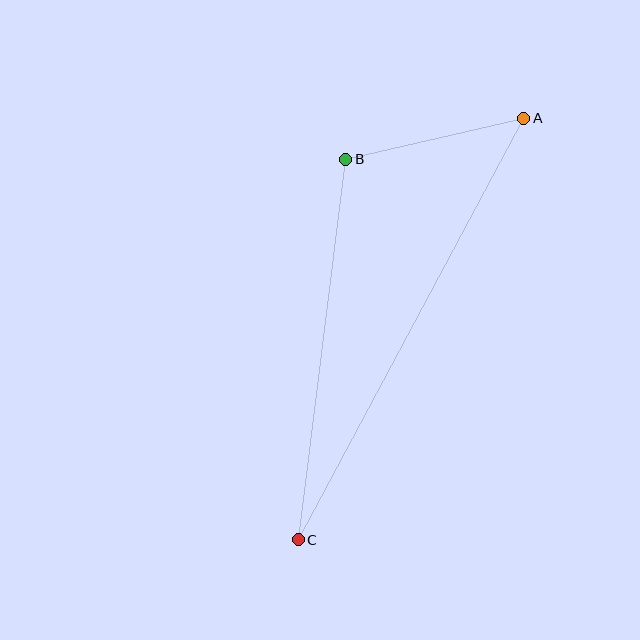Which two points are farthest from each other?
Points A and C are farthest from each other.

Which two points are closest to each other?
Points A and B are closest to each other.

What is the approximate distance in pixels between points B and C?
The distance between B and C is approximately 384 pixels.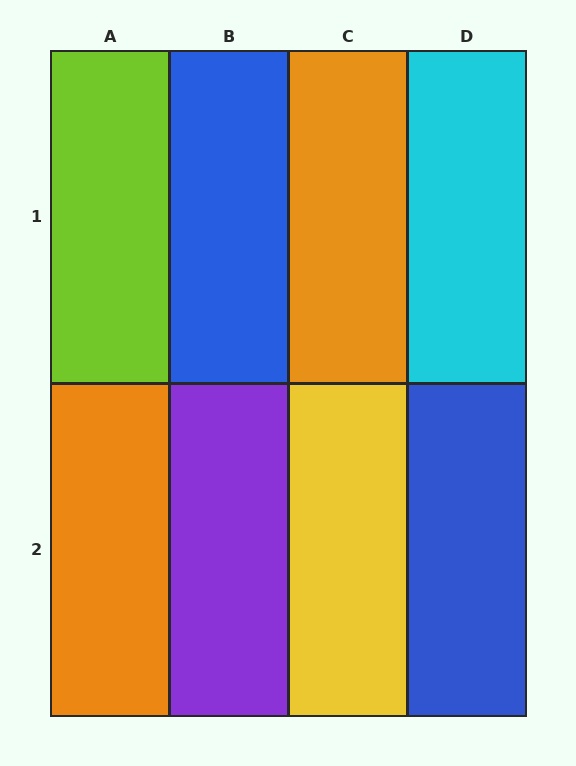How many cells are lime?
1 cell is lime.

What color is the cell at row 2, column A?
Orange.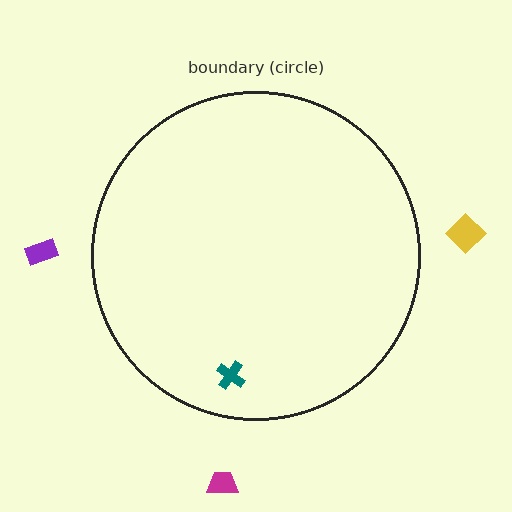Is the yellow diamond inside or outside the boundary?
Outside.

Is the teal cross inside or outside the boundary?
Inside.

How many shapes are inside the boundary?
1 inside, 3 outside.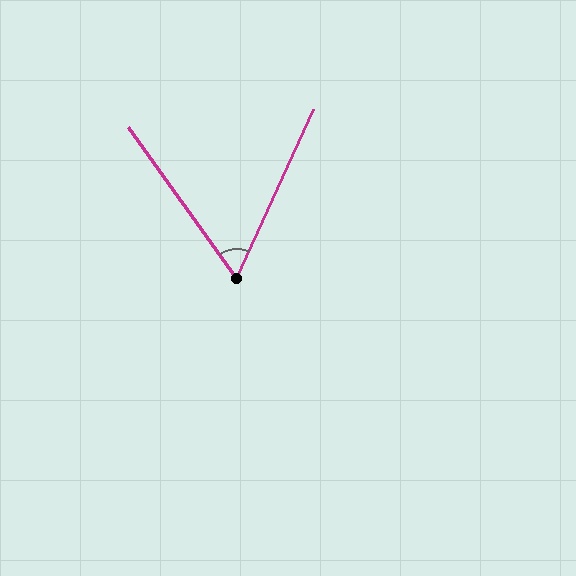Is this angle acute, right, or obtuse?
It is acute.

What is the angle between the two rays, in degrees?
Approximately 60 degrees.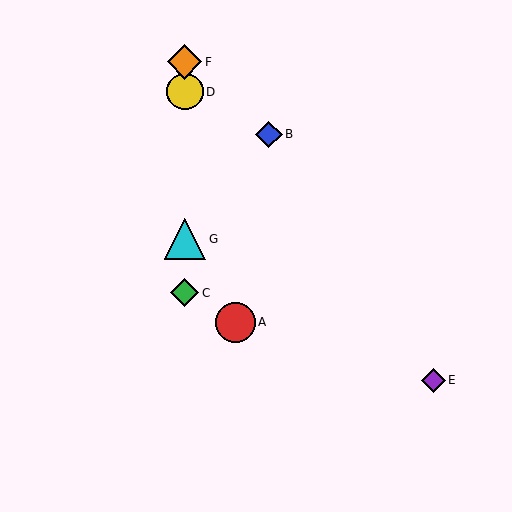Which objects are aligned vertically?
Objects C, D, F, G are aligned vertically.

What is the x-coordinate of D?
Object D is at x≈185.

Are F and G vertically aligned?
Yes, both are at x≈185.